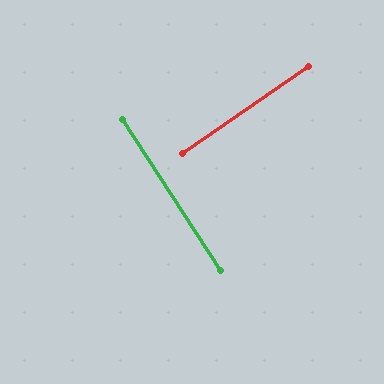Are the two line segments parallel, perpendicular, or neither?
Perpendicular — they meet at approximately 89°.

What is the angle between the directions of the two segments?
Approximately 89 degrees.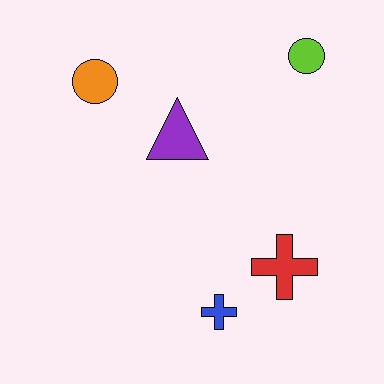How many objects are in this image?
There are 5 objects.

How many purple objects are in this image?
There is 1 purple object.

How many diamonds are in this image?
There are no diamonds.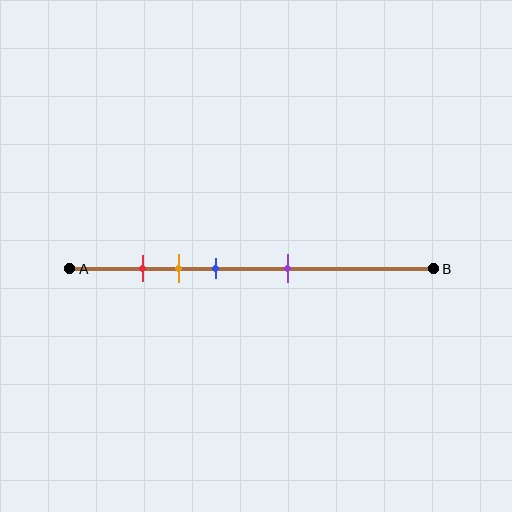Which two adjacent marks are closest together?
The red and orange marks are the closest adjacent pair.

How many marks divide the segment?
There are 4 marks dividing the segment.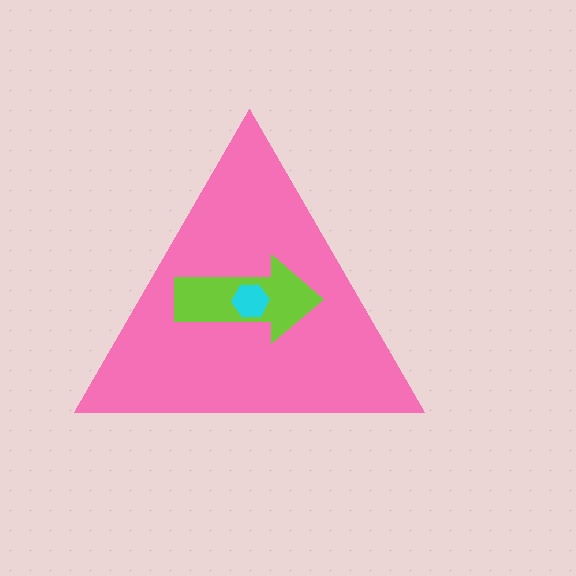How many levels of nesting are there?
3.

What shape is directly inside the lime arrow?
The cyan hexagon.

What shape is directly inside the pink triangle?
The lime arrow.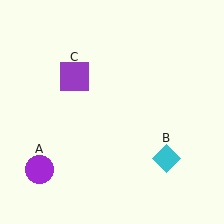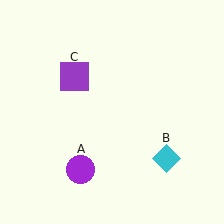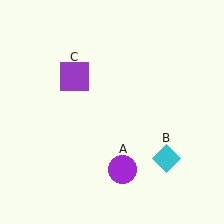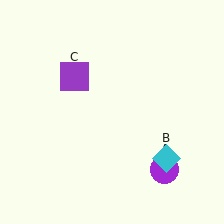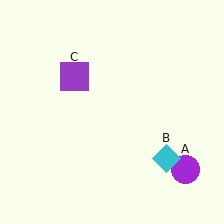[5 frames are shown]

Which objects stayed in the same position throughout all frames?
Cyan diamond (object B) and purple square (object C) remained stationary.